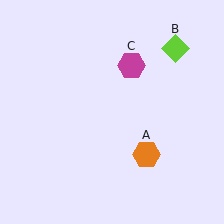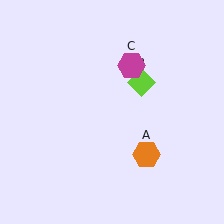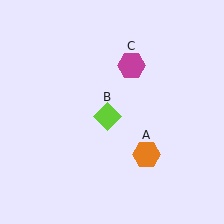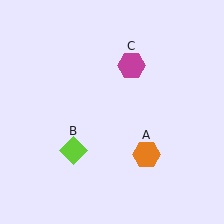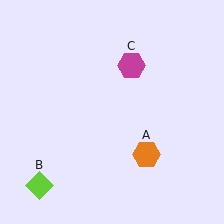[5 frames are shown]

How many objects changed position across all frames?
1 object changed position: lime diamond (object B).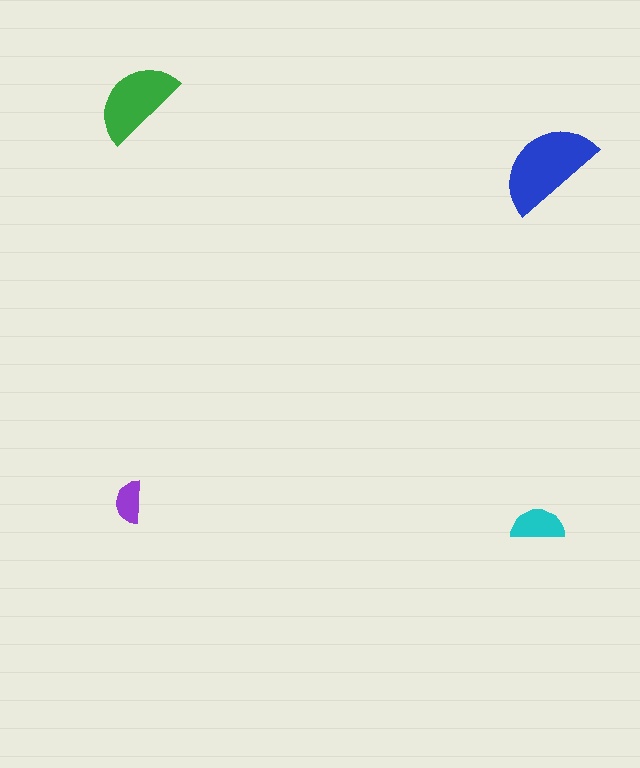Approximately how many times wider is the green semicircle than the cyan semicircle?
About 1.5 times wider.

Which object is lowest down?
The cyan semicircle is bottommost.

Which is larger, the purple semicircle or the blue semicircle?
The blue one.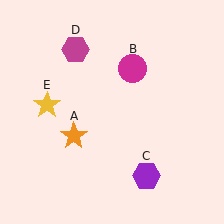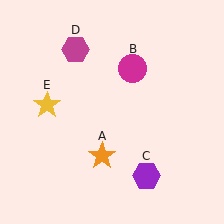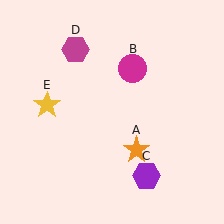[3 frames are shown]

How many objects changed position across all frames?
1 object changed position: orange star (object A).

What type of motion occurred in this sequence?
The orange star (object A) rotated counterclockwise around the center of the scene.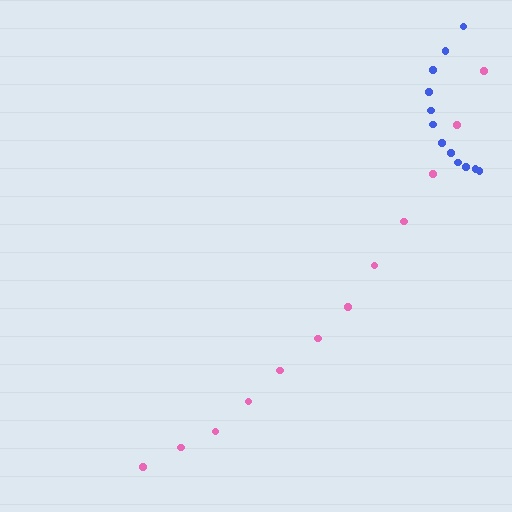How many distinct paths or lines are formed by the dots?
There are 2 distinct paths.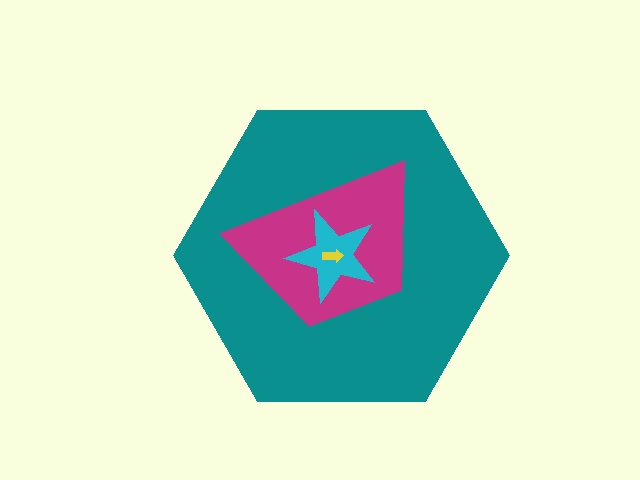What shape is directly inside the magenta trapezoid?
The cyan star.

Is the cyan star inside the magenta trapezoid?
Yes.